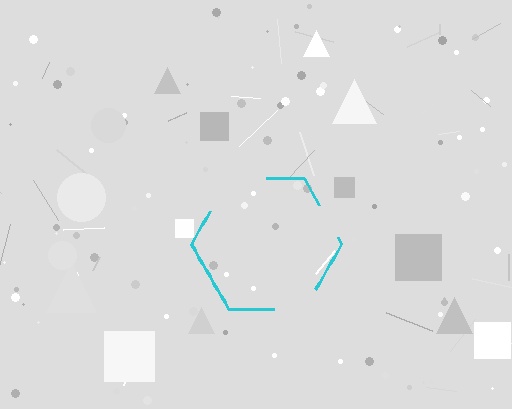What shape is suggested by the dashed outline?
The dashed outline suggests a hexagon.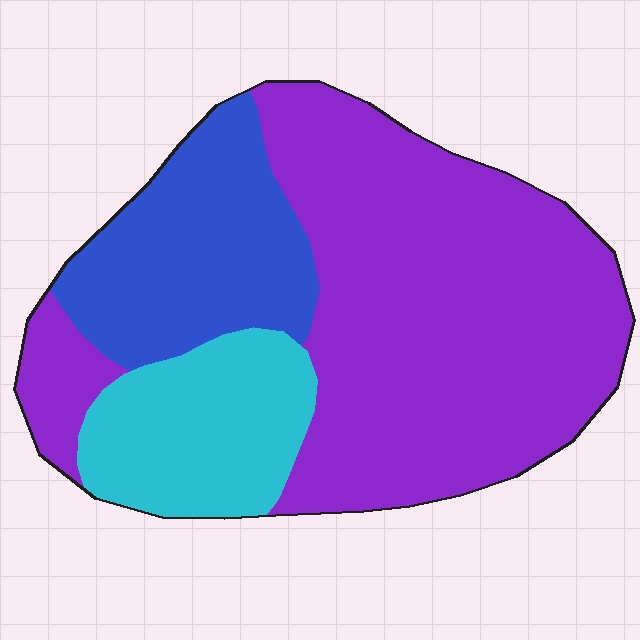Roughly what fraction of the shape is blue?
Blue covers 22% of the shape.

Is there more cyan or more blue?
Blue.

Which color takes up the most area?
Purple, at roughly 60%.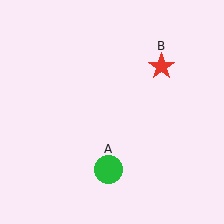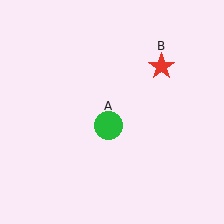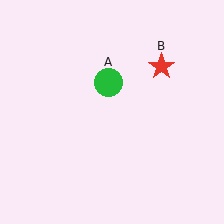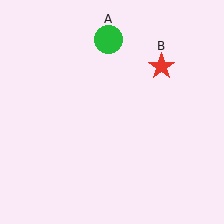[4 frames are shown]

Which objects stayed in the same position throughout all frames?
Red star (object B) remained stationary.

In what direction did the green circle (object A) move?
The green circle (object A) moved up.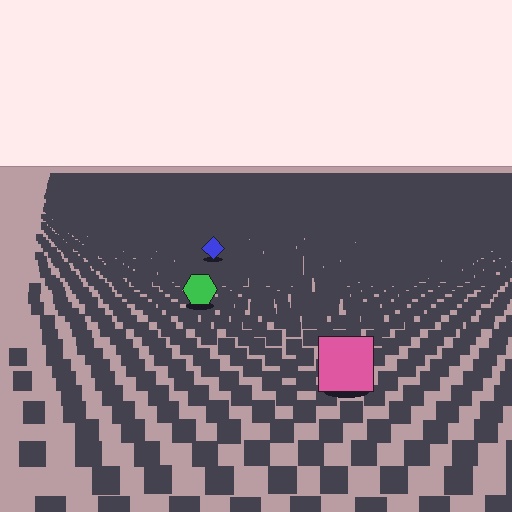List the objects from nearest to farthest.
From nearest to farthest: the pink square, the green hexagon, the blue diamond.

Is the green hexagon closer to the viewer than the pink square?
No. The pink square is closer — you can tell from the texture gradient: the ground texture is coarser near it.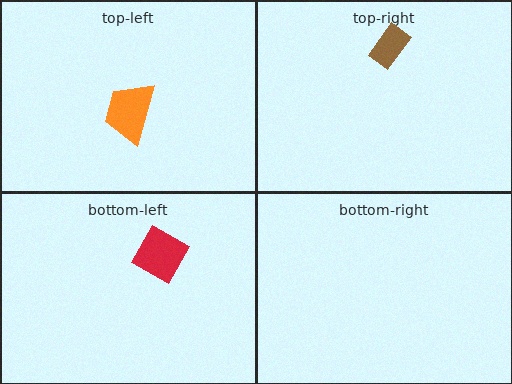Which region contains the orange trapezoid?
The top-left region.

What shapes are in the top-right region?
The brown rectangle.